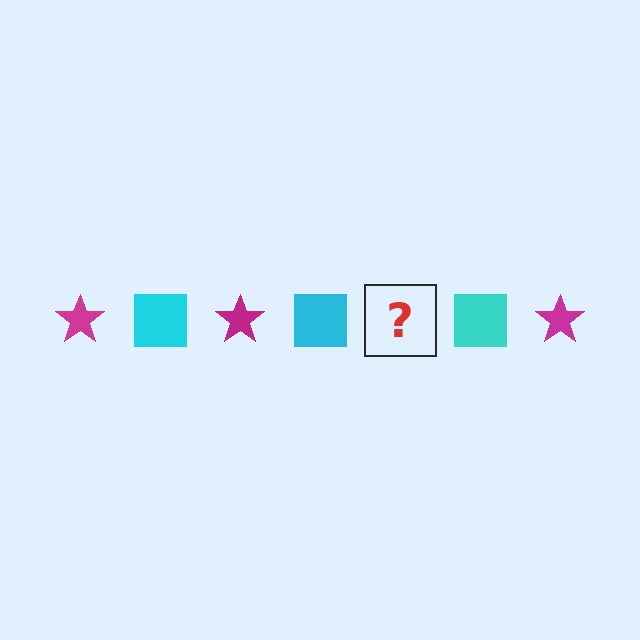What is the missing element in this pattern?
The missing element is a magenta star.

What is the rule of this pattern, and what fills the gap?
The rule is that the pattern alternates between magenta star and cyan square. The gap should be filled with a magenta star.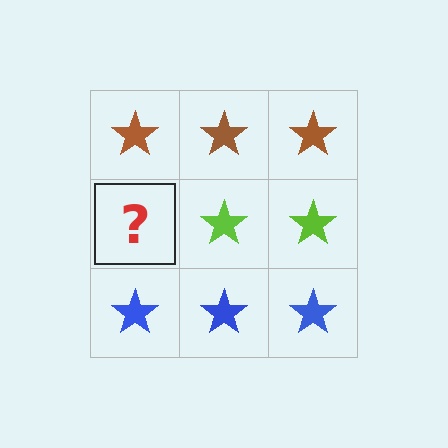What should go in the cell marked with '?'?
The missing cell should contain a lime star.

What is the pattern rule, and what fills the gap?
The rule is that each row has a consistent color. The gap should be filled with a lime star.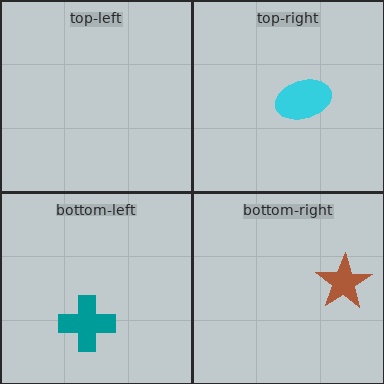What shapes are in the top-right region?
The cyan ellipse.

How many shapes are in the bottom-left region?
1.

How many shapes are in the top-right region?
1.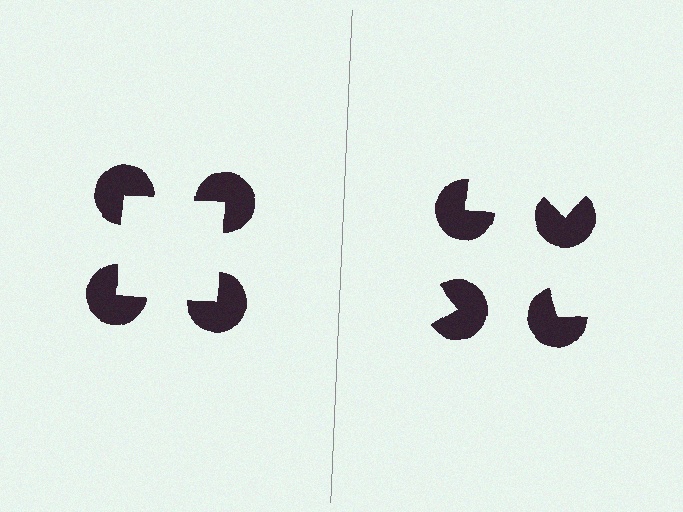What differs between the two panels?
The pac-man discs are positioned identically on both sides; only the wedge orientations differ. On the left they align to a square; on the right they are misaligned.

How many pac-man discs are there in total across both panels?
8 — 4 on each side.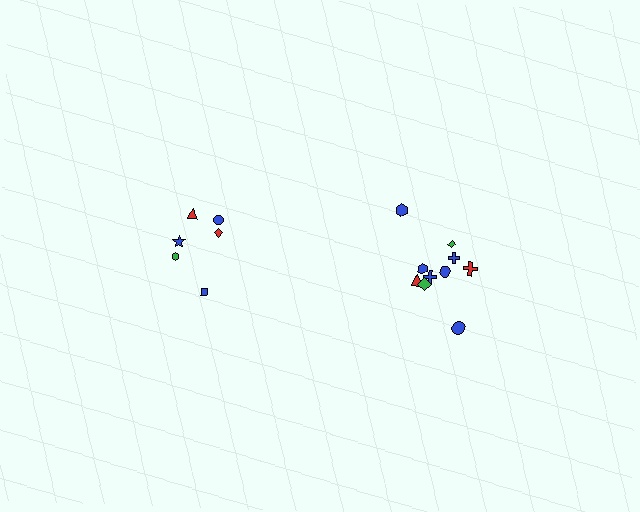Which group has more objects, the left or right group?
The right group.